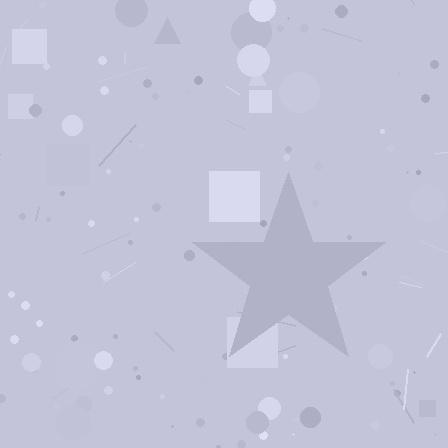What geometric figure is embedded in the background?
A star is embedded in the background.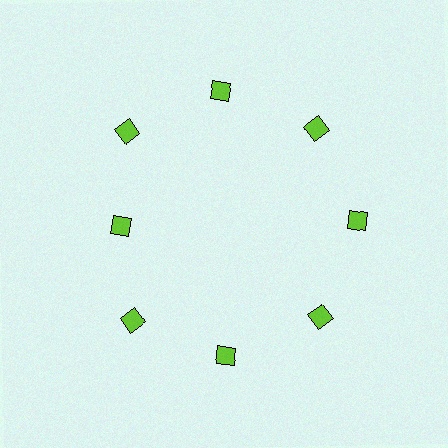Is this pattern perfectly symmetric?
No. The 8 lime diamonds are arranged in a ring, but one element near the 9 o'clock position is pulled inward toward the center, breaking the 8-fold rotational symmetry.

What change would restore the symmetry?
The symmetry would be restored by moving it outward, back onto the ring so that all 8 diamonds sit at equal angles and equal distance from the center.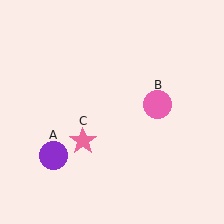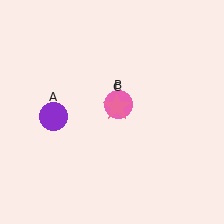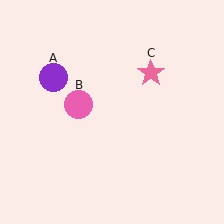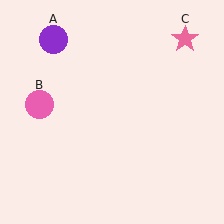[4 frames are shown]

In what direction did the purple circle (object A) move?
The purple circle (object A) moved up.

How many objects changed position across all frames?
3 objects changed position: purple circle (object A), pink circle (object B), pink star (object C).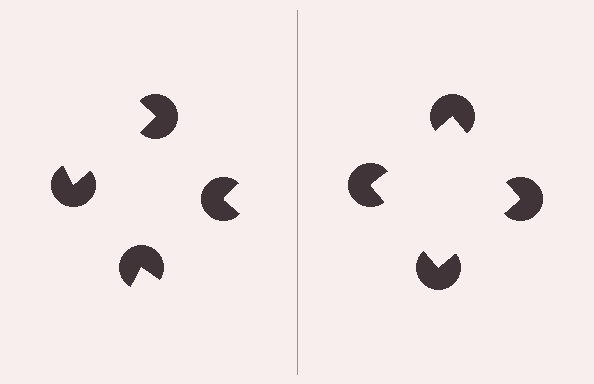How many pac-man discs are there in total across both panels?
8 — 4 on each side.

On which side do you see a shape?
An illusory square appears on the right side. On the left side the wedge cuts are rotated, so no coherent shape forms.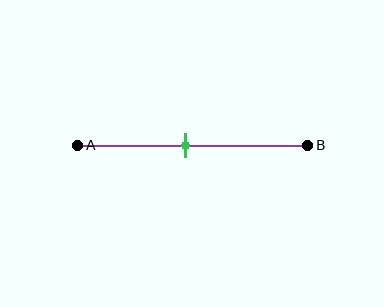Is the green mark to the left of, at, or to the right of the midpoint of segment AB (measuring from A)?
The green mark is approximately at the midpoint of segment AB.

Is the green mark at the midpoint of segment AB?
Yes, the mark is approximately at the midpoint.